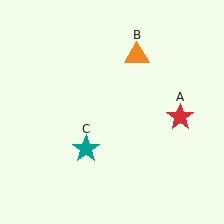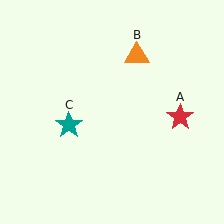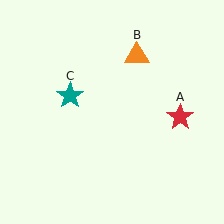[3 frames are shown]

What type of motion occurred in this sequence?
The teal star (object C) rotated clockwise around the center of the scene.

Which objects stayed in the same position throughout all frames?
Red star (object A) and orange triangle (object B) remained stationary.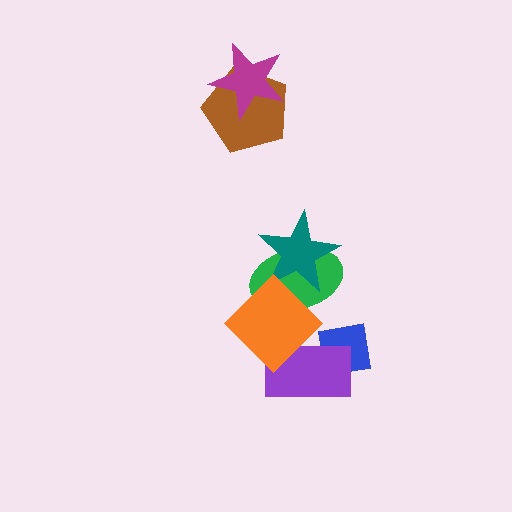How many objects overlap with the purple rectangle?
2 objects overlap with the purple rectangle.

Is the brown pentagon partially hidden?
Yes, it is partially covered by another shape.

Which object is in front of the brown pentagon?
The magenta star is in front of the brown pentagon.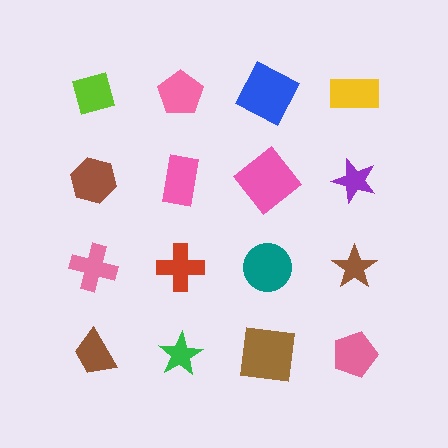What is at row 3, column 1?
A pink cross.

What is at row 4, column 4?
A pink pentagon.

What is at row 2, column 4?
A purple star.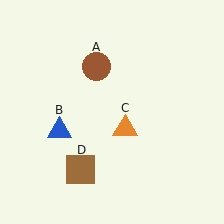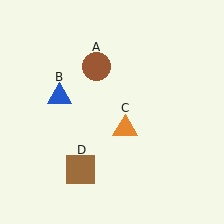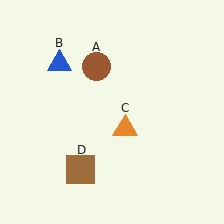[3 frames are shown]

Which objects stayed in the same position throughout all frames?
Brown circle (object A) and orange triangle (object C) and brown square (object D) remained stationary.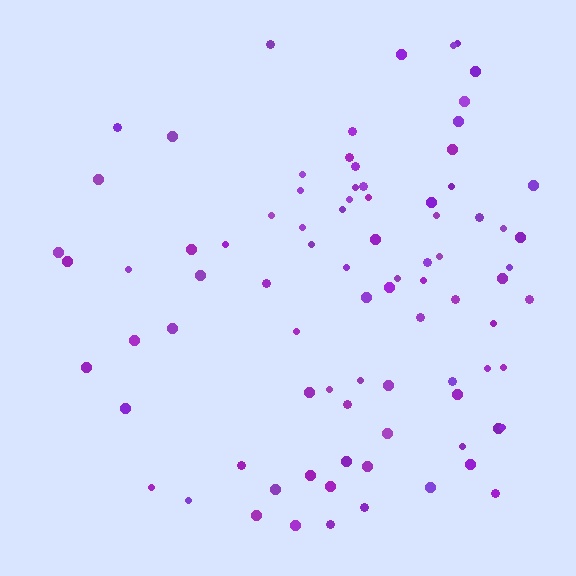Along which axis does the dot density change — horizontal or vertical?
Horizontal.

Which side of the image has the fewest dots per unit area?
The left.